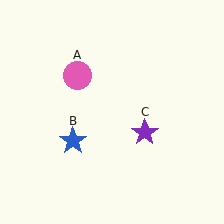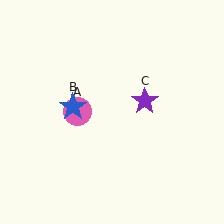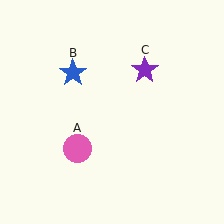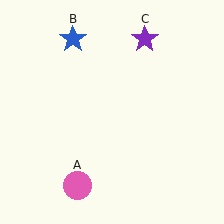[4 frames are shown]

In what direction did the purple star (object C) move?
The purple star (object C) moved up.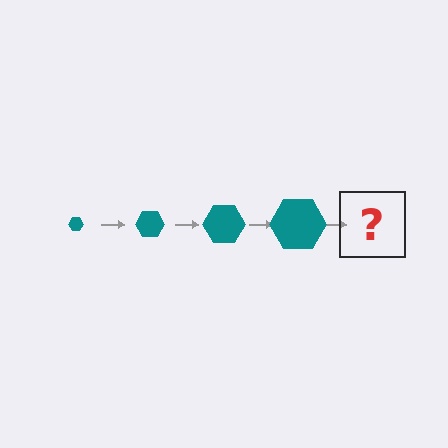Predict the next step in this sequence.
The next step is a teal hexagon, larger than the previous one.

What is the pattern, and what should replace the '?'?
The pattern is that the hexagon gets progressively larger each step. The '?' should be a teal hexagon, larger than the previous one.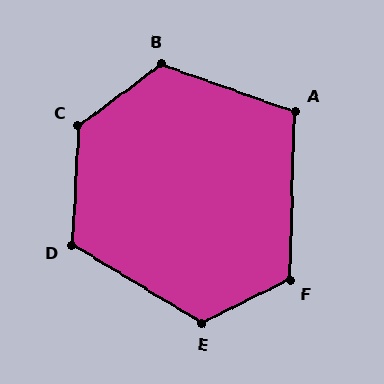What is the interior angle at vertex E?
Approximately 123 degrees (obtuse).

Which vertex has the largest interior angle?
C, at approximately 130 degrees.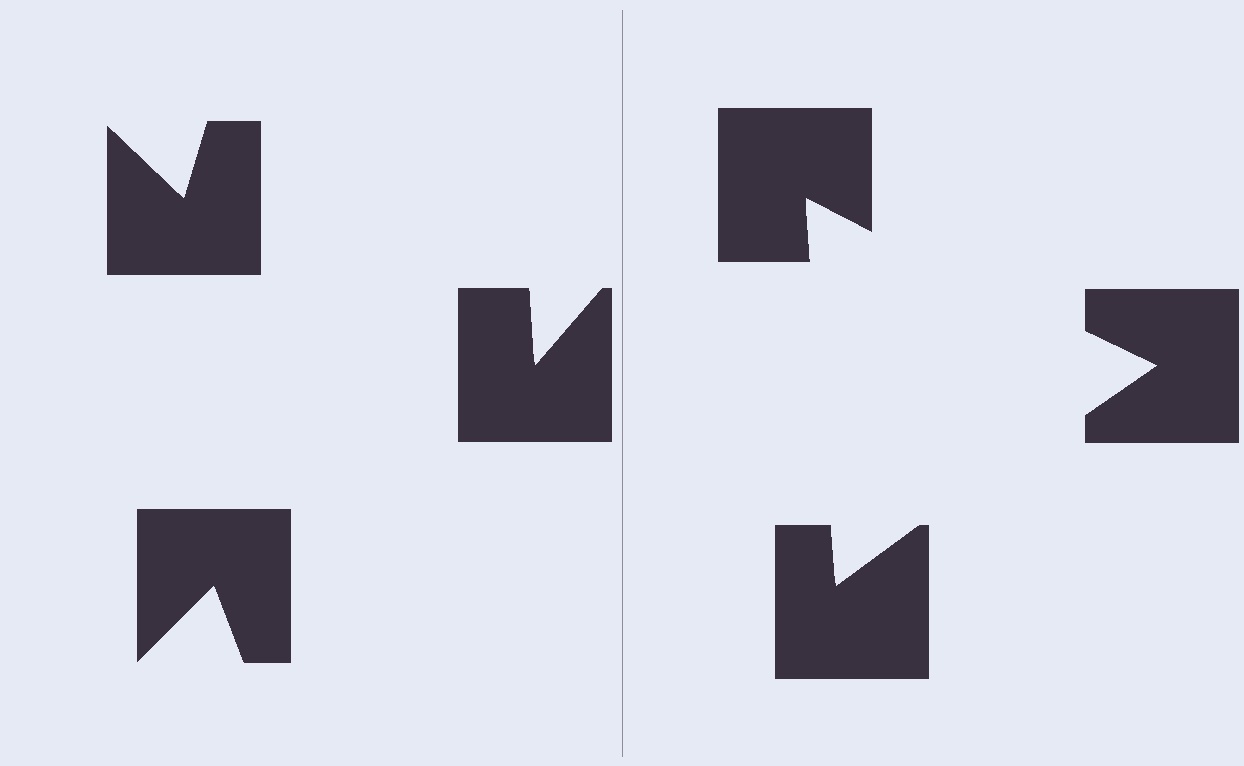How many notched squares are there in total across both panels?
6 — 3 on each side.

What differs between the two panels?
The notched squares are positioned identically on both sides; only the wedge orientations differ. On the right they align to a triangle; on the left they are misaligned.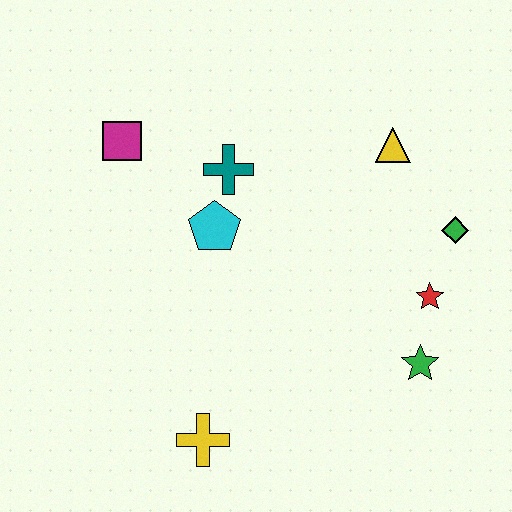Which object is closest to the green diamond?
The red star is closest to the green diamond.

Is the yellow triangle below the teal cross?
No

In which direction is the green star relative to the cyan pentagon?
The green star is to the right of the cyan pentagon.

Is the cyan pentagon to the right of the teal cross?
No